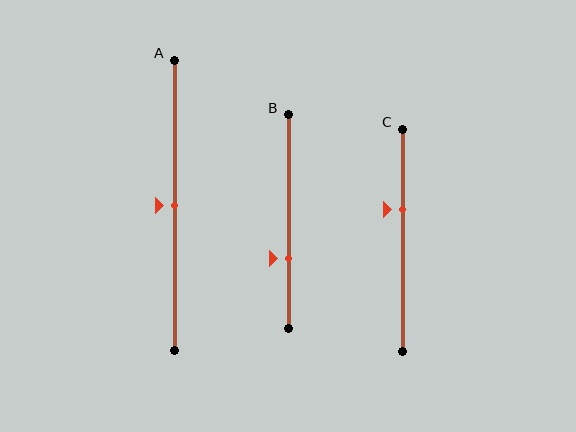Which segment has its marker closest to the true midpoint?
Segment A has its marker closest to the true midpoint.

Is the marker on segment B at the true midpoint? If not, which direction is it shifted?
No, the marker on segment B is shifted downward by about 17% of the segment length.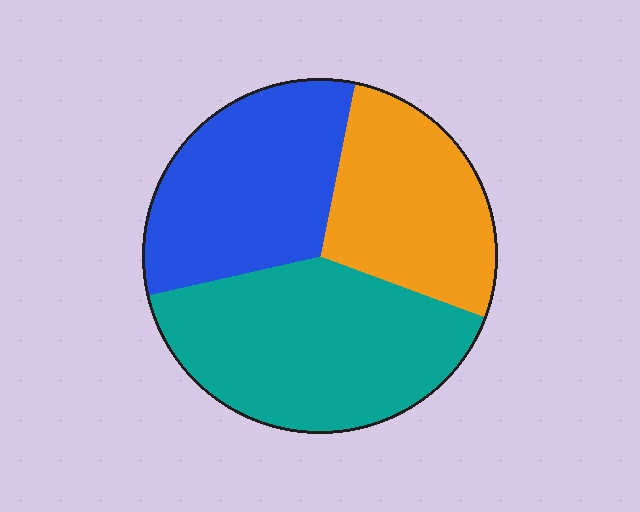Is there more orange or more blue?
Blue.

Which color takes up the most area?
Teal, at roughly 40%.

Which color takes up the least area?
Orange, at roughly 25%.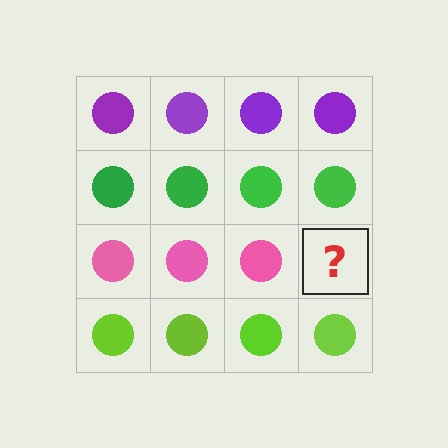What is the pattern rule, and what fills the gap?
The rule is that each row has a consistent color. The gap should be filled with a pink circle.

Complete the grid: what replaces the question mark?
The question mark should be replaced with a pink circle.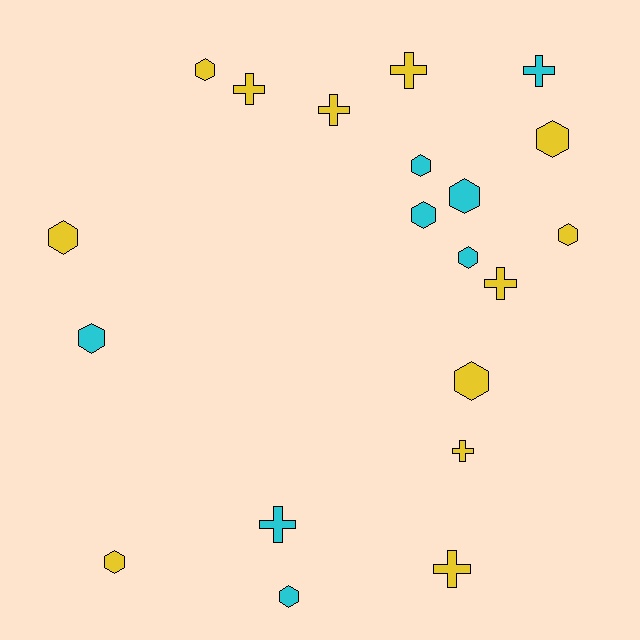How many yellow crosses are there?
There are 6 yellow crosses.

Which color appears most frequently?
Yellow, with 12 objects.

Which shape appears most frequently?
Hexagon, with 12 objects.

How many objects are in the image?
There are 20 objects.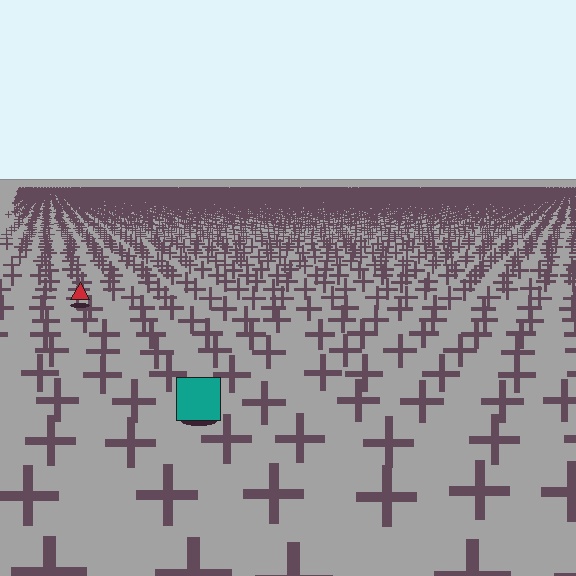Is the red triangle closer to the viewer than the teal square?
No. The teal square is closer — you can tell from the texture gradient: the ground texture is coarser near it.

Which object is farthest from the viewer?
The red triangle is farthest from the viewer. It appears smaller and the ground texture around it is denser.